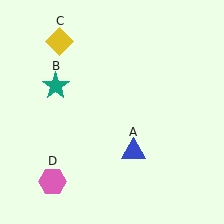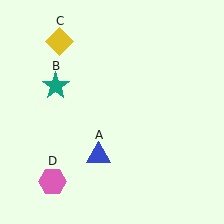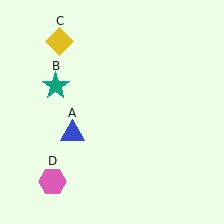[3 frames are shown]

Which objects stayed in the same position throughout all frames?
Teal star (object B) and yellow diamond (object C) and pink hexagon (object D) remained stationary.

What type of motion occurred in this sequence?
The blue triangle (object A) rotated clockwise around the center of the scene.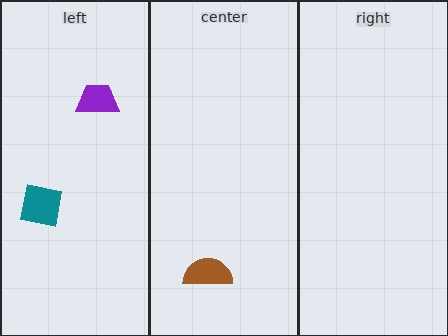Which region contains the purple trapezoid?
The left region.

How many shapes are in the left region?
2.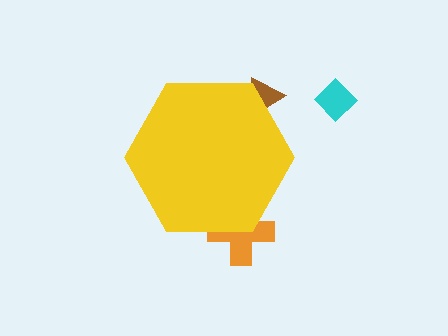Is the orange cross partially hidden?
Yes, the orange cross is partially hidden behind the yellow hexagon.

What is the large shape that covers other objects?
A yellow hexagon.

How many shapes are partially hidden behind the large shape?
2 shapes are partially hidden.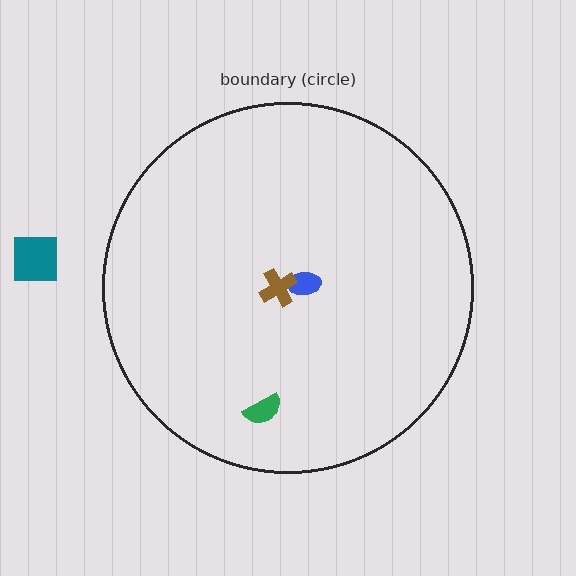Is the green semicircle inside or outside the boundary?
Inside.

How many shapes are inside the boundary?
3 inside, 1 outside.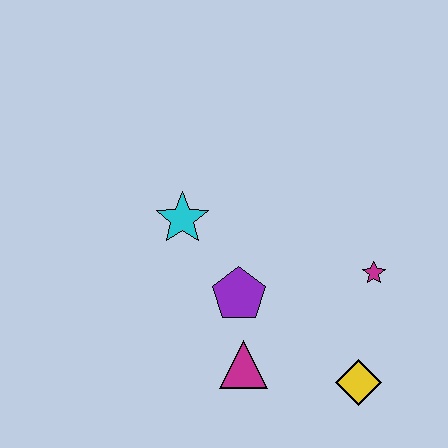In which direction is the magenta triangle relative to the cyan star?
The magenta triangle is below the cyan star.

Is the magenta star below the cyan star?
Yes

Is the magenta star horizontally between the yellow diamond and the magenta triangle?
No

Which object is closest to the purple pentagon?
The magenta triangle is closest to the purple pentagon.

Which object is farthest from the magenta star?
The cyan star is farthest from the magenta star.